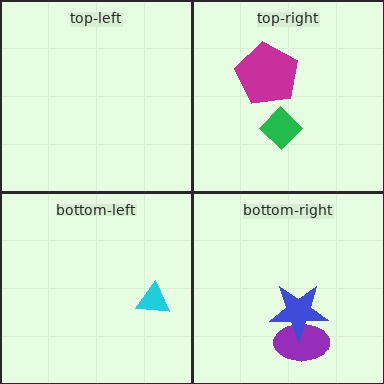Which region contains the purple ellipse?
The bottom-right region.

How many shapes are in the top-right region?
2.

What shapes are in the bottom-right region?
The purple ellipse, the blue star.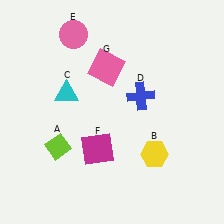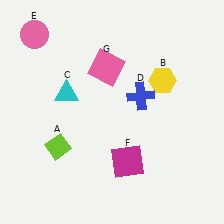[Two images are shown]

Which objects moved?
The objects that moved are: the yellow hexagon (B), the pink circle (E), the magenta square (F).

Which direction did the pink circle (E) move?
The pink circle (E) moved left.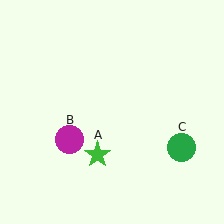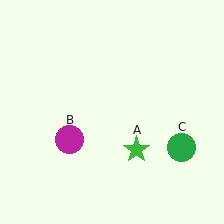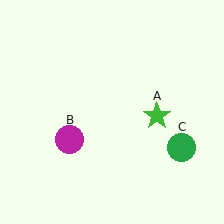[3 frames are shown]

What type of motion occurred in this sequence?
The green star (object A) rotated counterclockwise around the center of the scene.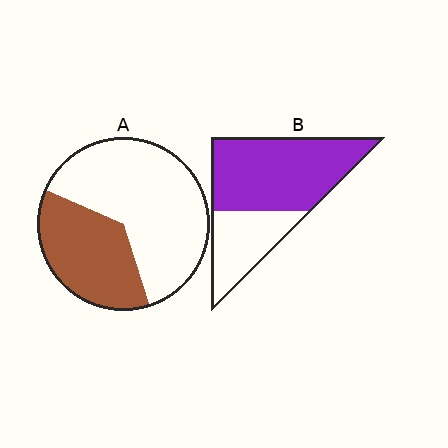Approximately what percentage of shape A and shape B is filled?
A is approximately 35% and B is approximately 65%.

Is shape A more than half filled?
No.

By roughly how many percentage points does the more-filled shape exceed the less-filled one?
By roughly 30 percentage points (B over A).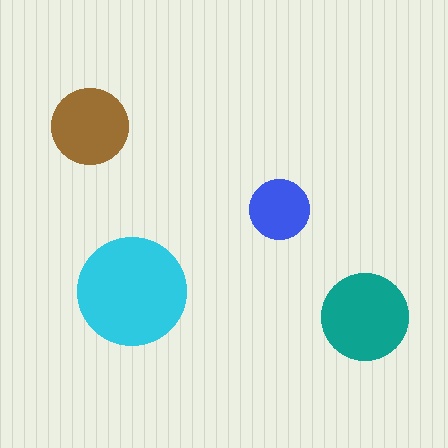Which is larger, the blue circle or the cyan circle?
The cyan one.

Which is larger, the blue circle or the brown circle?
The brown one.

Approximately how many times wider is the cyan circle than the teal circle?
About 1.5 times wider.